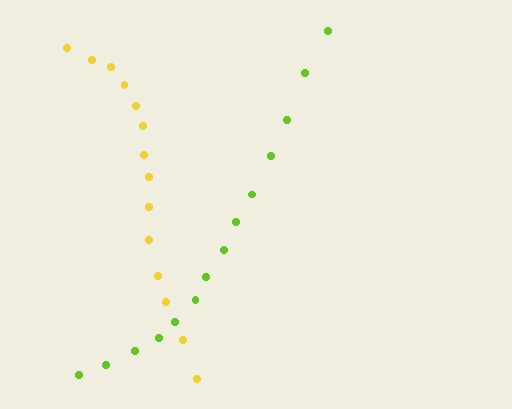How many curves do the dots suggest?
There are 2 distinct paths.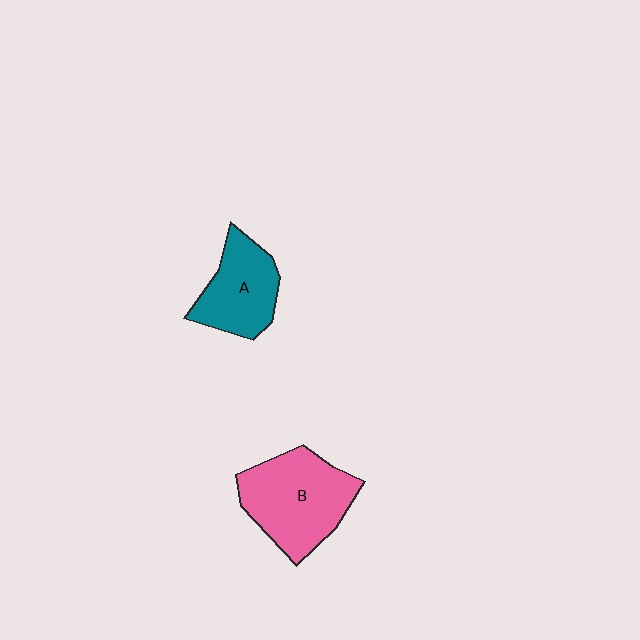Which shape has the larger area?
Shape B (pink).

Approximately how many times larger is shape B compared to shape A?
Approximately 1.4 times.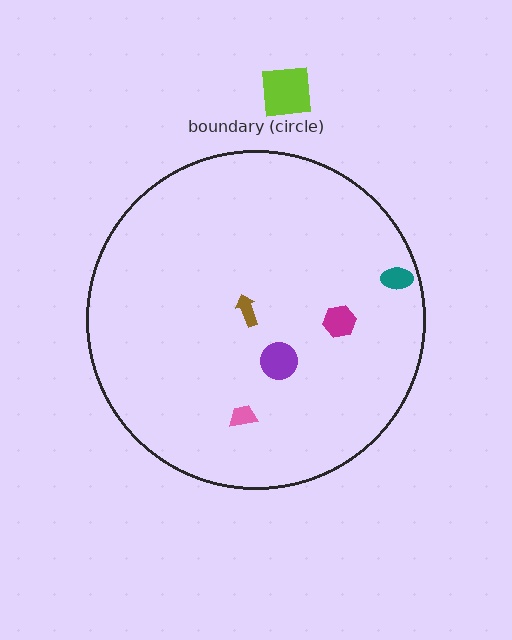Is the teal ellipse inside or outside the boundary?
Inside.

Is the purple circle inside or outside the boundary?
Inside.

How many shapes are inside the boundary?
5 inside, 1 outside.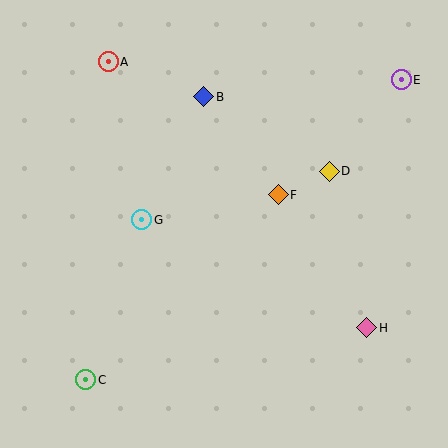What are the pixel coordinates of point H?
Point H is at (367, 328).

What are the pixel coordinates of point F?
Point F is at (278, 195).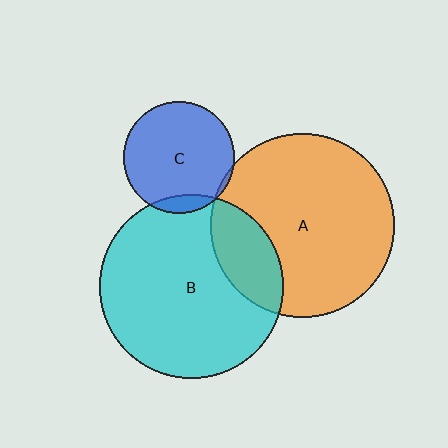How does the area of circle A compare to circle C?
Approximately 2.7 times.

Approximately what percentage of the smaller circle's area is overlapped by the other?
Approximately 5%.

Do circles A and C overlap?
Yes.